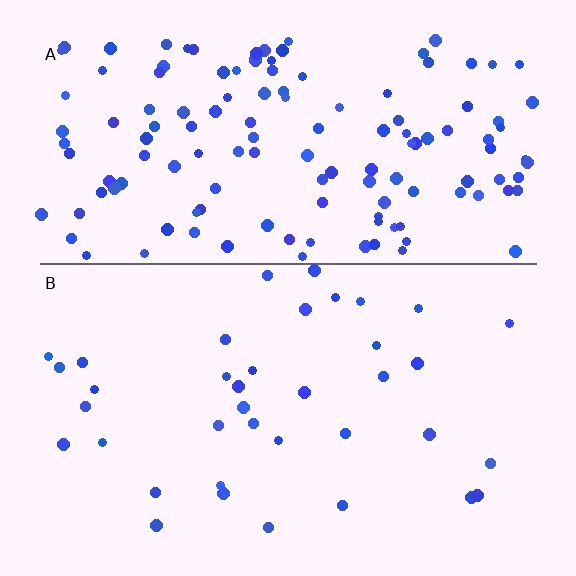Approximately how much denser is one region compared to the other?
Approximately 3.6× — region A over region B.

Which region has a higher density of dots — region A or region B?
A (the top).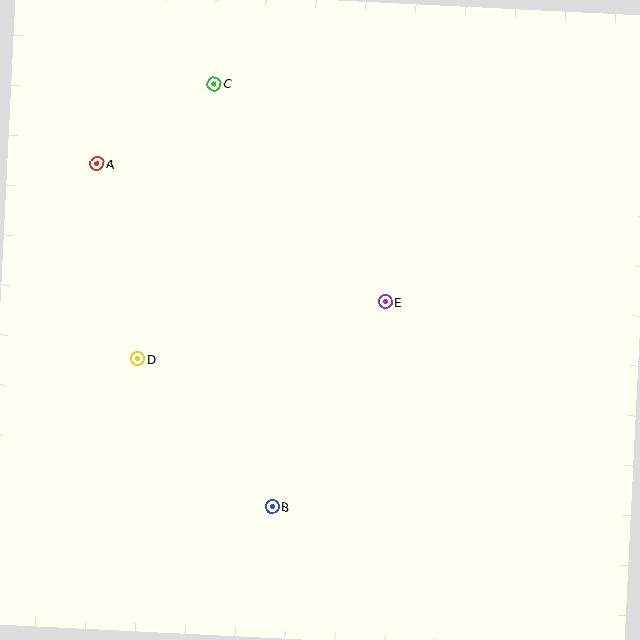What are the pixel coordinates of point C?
Point C is at (214, 84).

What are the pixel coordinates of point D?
Point D is at (138, 359).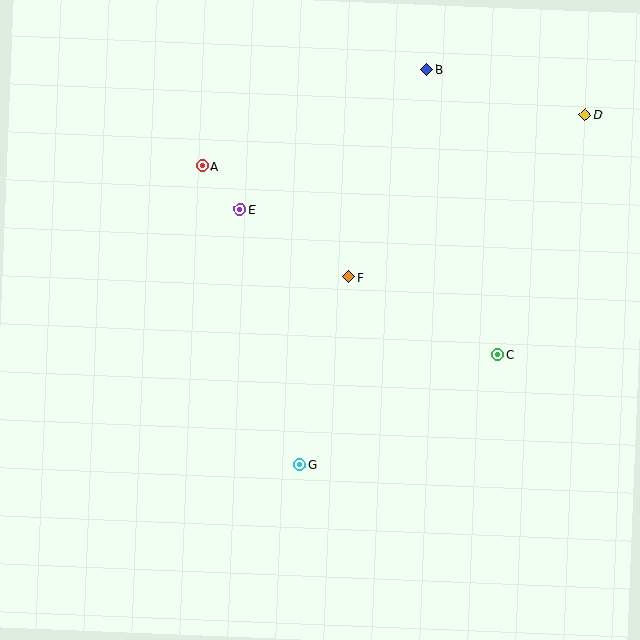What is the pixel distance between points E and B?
The distance between E and B is 233 pixels.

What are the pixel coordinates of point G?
Point G is at (300, 465).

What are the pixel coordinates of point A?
Point A is at (202, 166).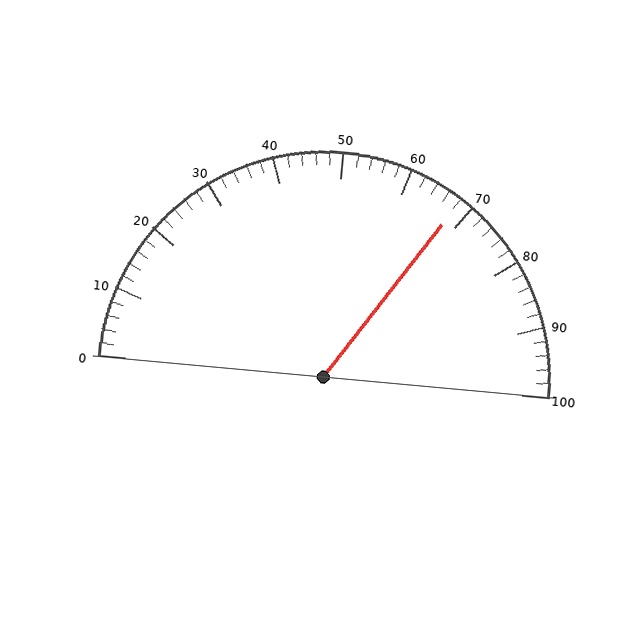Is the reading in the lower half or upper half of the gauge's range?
The reading is in the upper half of the range (0 to 100).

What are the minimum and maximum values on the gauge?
The gauge ranges from 0 to 100.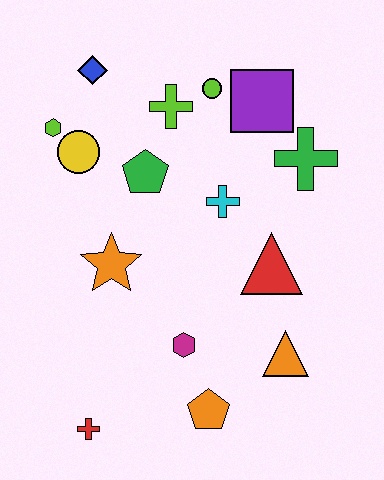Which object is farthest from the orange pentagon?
The blue diamond is farthest from the orange pentagon.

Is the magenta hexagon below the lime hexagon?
Yes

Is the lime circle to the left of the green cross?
Yes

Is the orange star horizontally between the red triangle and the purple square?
No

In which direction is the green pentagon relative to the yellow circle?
The green pentagon is to the right of the yellow circle.